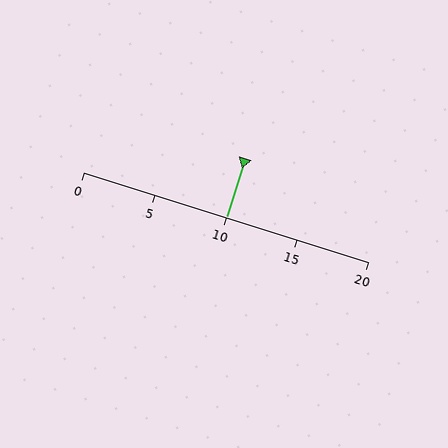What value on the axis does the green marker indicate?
The marker indicates approximately 10.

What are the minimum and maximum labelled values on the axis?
The axis runs from 0 to 20.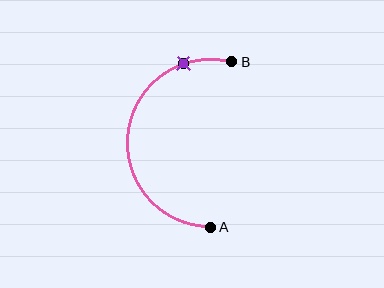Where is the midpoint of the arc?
The arc midpoint is the point on the curve farthest from the straight line joining A and B. It sits to the left of that line.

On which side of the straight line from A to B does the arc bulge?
The arc bulges to the left of the straight line connecting A and B.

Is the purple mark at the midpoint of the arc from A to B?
No. The purple mark lies on the arc but is closer to endpoint B. The arc midpoint would be at the point on the curve equidistant along the arc from both A and B.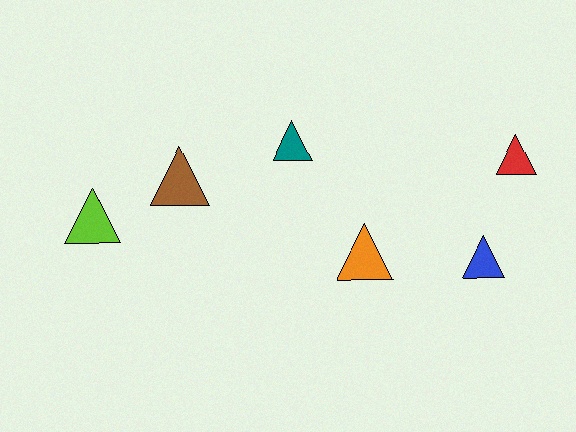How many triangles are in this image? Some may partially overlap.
There are 6 triangles.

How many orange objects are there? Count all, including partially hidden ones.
There is 1 orange object.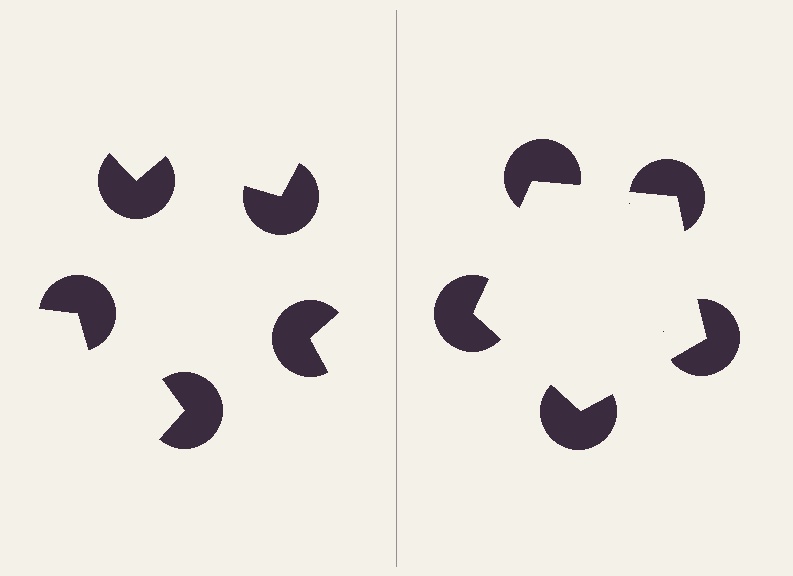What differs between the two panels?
The pac-man discs are positioned identically on both sides; only the wedge orientations differ. On the right they align to a pentagon; on the left they are misaligned.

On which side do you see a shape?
An illusory pentagon appears on the right side. On the left side the wedge cuts are rotated, so no coherent shape forms.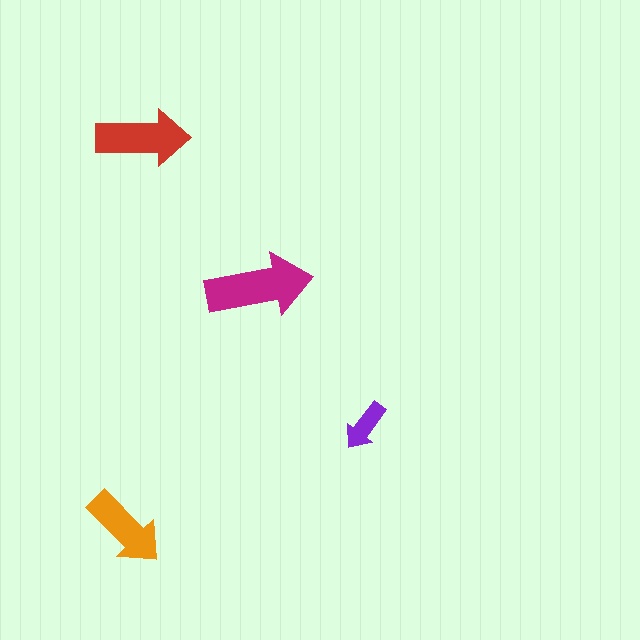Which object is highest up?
The red arrow is topmost.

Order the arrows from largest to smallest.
the magenta one, the red one, the orange one, the purple one.